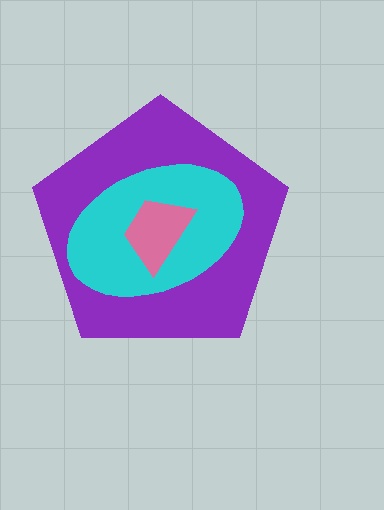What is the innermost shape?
The pink trapezoid.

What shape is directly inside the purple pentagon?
The cyan ellipse.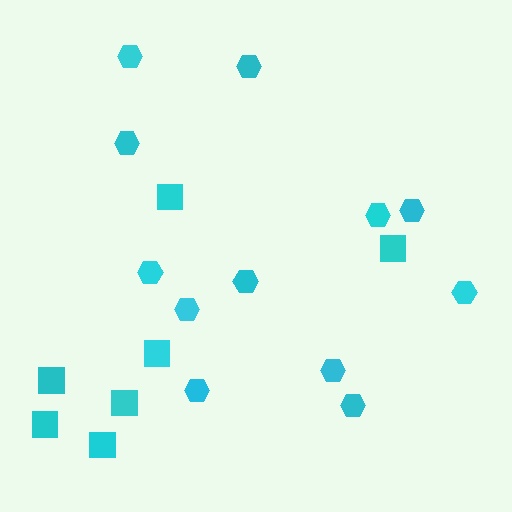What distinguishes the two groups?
There are 2 groups: one group of hexagons (12) and one group of squares (7).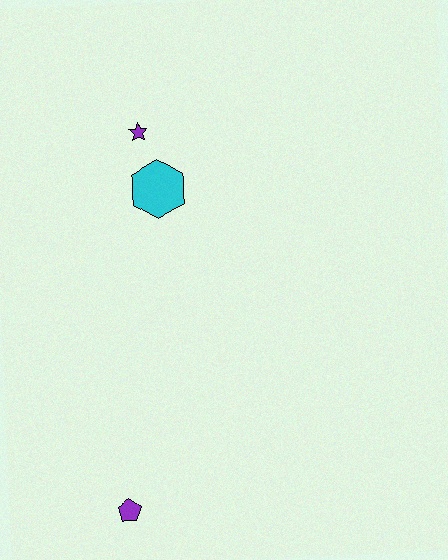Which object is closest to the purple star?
The cyan hexagon is closest to the purple star.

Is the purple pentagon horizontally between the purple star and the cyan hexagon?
No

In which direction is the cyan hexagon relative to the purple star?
The cyan hexagon is below the purple star.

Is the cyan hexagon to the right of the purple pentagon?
Yes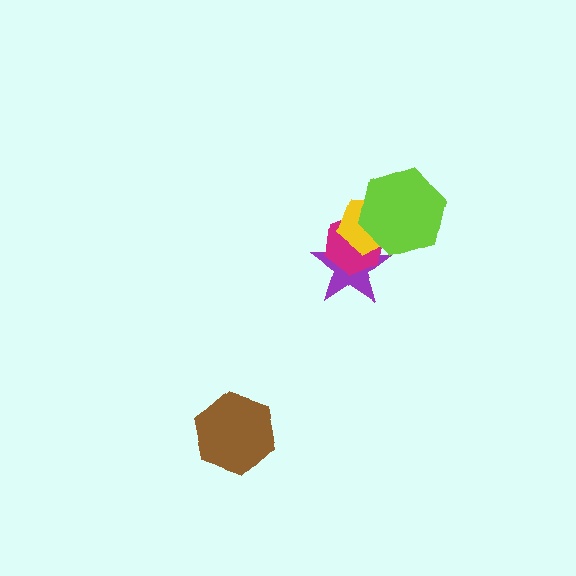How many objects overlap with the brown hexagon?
0 objects overlap with the brown hexagon.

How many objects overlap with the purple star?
3 objects overlap with the purple star.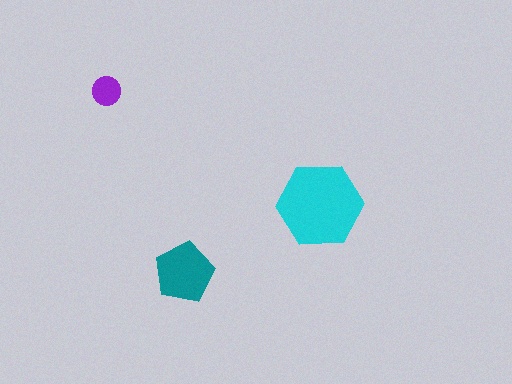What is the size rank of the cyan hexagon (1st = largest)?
1st.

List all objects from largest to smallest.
The cyan hexagon, the teal pentagon, the purple circle.